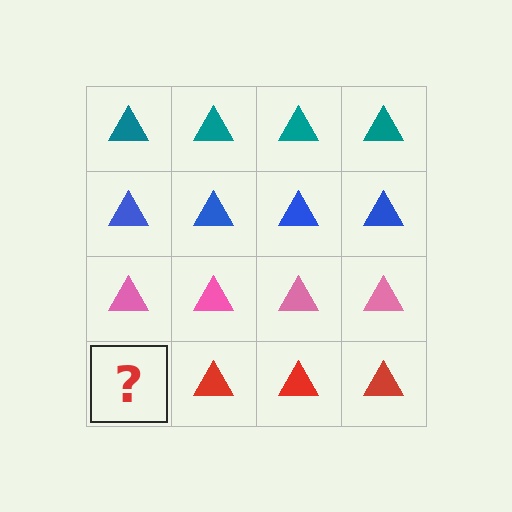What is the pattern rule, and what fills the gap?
The rule is that each row has a consistent color. The gap should be filled with a red triangle.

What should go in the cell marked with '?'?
The missing cell should contain a red triangle.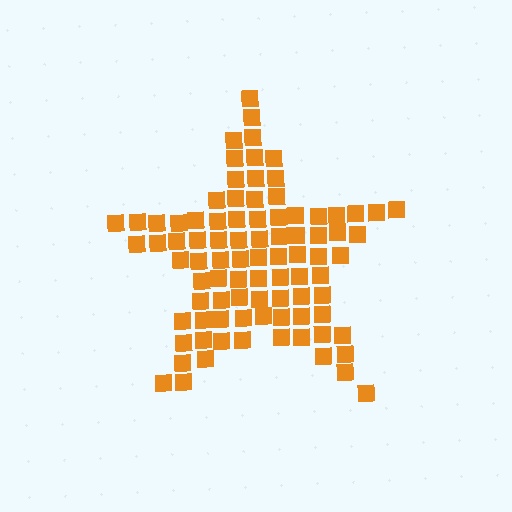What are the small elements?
The small elements are squares.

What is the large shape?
The large shape is a star.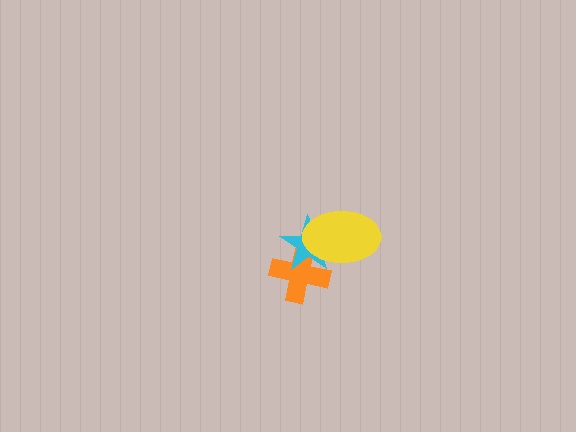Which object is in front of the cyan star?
The yellow ellipse is in front of the cyan star.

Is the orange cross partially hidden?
Yes, it is partially covered by another shape.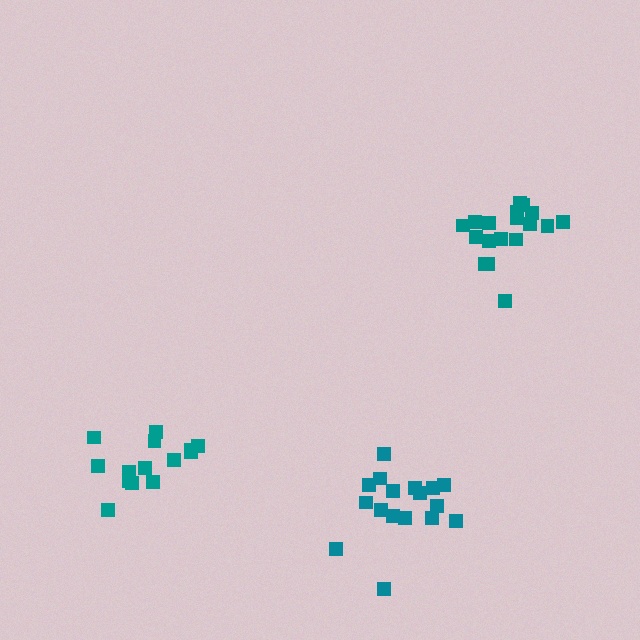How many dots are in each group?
Group 1: 17 dots, Group 2: 18 dots, Group 3: 14 dots (49 total).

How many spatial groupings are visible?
There are 3 spatial groupings.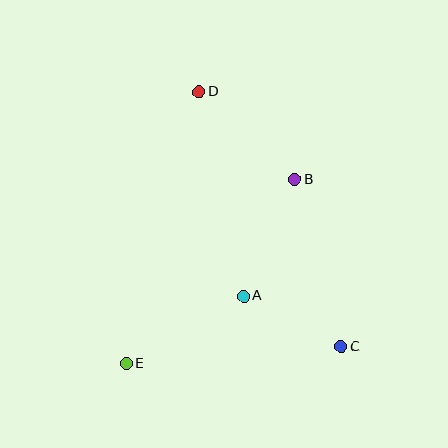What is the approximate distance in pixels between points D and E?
The distance between D and E is approximately 281 pixels.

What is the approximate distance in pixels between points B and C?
The distance between B and C is approximately 174 pixels.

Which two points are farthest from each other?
Points C and D are farthest from each other.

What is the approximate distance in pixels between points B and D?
The distance between B and D is approximately 130 pixels.